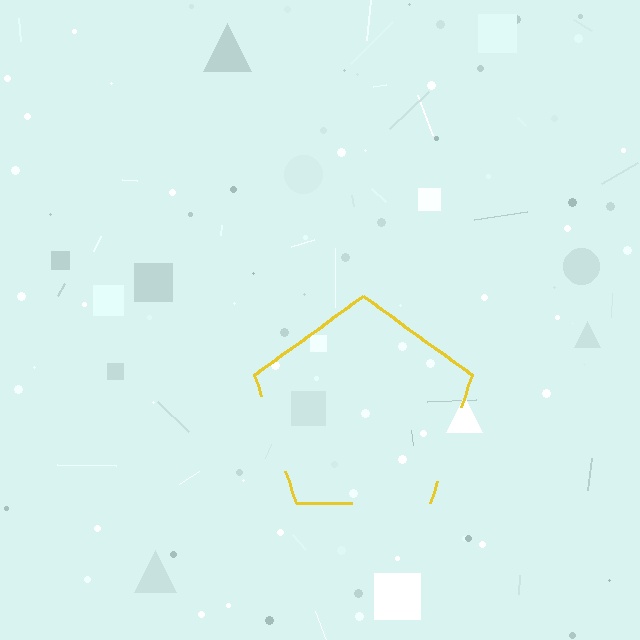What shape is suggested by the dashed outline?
The dashed outline suggests a pentagon.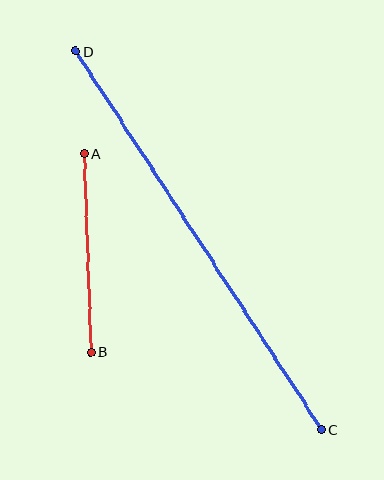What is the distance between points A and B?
The distance is approximately 199 pixels.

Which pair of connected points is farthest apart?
Points C and D are farthest apart.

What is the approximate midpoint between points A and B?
The midpoint is at approximately (87, 253) pixels.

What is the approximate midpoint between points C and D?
The midpoint is at approximately (199, 240) pixels.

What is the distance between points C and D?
The distance is approximately 451 pixels.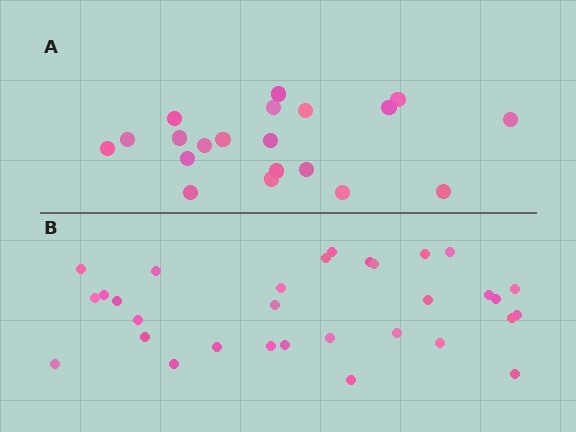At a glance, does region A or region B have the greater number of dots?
Region B (the bottom region) has more dots.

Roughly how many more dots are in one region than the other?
Region B has roughly 12 or so more dots than region A.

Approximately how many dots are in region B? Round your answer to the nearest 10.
About 30 dots. (The exact count is 31, which rounds to 30.)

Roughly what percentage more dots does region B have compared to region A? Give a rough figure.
About 55% more.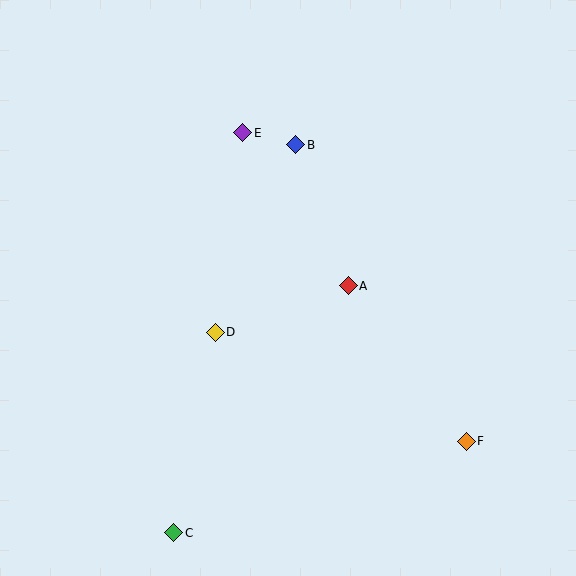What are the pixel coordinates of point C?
Point C is at (174, 533).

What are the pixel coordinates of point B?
Point B is at (296, 145).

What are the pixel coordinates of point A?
Point A is at (348, 286).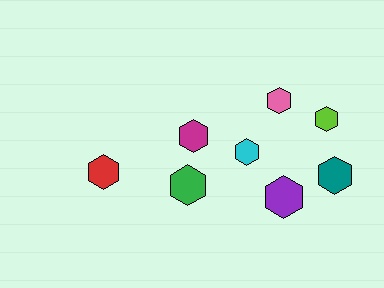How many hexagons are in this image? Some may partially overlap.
There are 8 hexagons.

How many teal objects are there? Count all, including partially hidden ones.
There is 1 teal object.